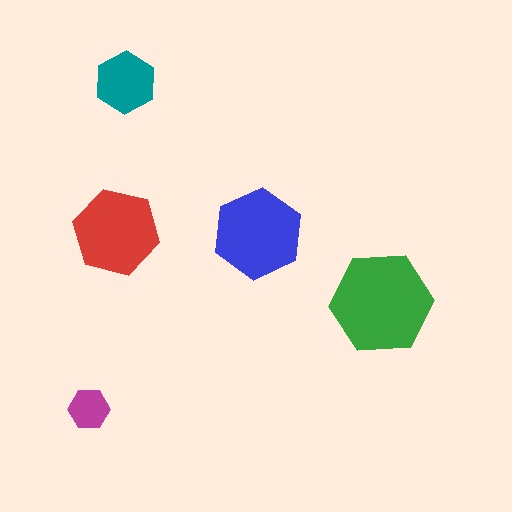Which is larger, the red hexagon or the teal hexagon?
The red one.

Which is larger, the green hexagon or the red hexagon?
The green one.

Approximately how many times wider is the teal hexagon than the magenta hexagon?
About 1.5 times wider.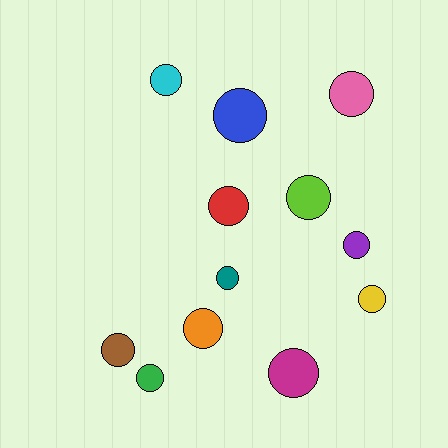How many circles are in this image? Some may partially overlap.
There are 12 circles.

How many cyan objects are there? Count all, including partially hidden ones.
There is 1 cyan object.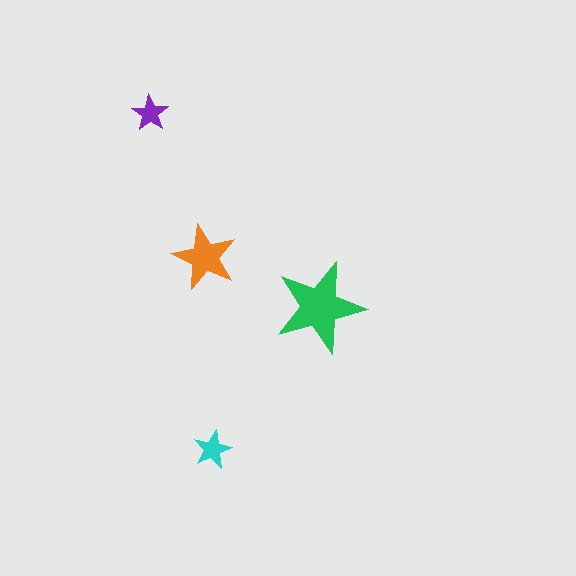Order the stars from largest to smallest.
the green one, the orange one, the cyan one, the purple one.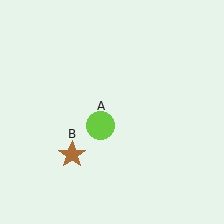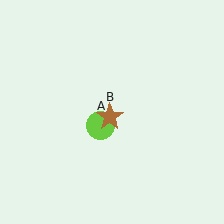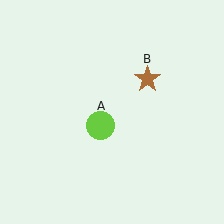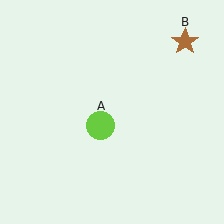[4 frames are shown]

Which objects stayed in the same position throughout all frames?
Lime circle (object A) remained stationary.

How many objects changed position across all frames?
1 object changed position: brown star (object B).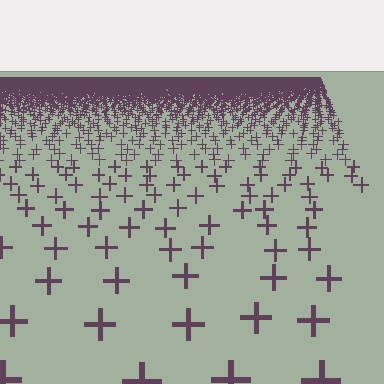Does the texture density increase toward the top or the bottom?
Density increases toward the top.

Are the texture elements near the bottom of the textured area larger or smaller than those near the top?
Larger. Near the bottom, elements are closer to the viewer and appear at a bigger on-screen size.